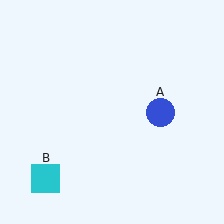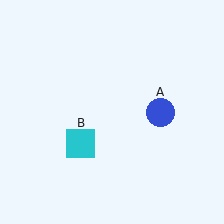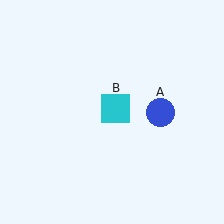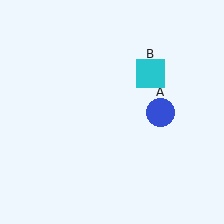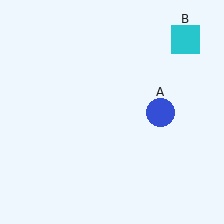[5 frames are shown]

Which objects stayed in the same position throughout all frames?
Blue circle (object A) remained stationary.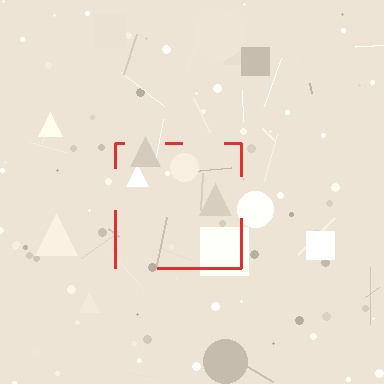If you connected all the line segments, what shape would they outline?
They would outline a square.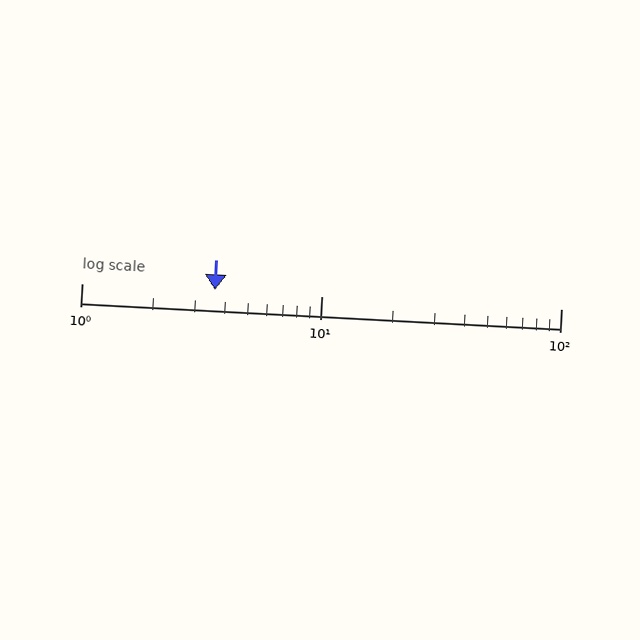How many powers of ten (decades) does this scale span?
The scale spans 2 decades, from 1 to 100.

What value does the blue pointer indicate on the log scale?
The pointer indicates approximately 3.6.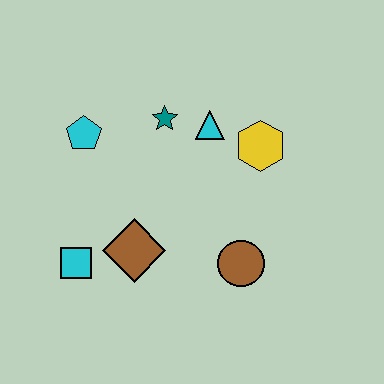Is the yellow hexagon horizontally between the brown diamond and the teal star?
No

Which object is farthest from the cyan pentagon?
The brown circle is farthest from the cyan pentagon.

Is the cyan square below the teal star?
Yes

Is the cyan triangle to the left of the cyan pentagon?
No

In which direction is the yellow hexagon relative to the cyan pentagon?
The yellow hexagon is to the right of the cyan pentagon.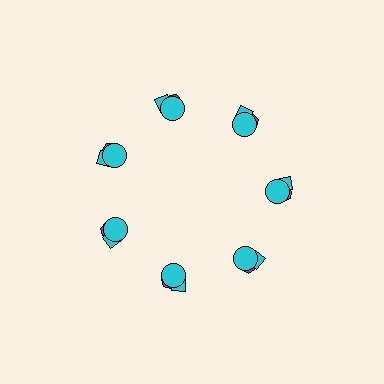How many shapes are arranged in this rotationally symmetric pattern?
There are 21 shapes, arranged in 7 groups of 3.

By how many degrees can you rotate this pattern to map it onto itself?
The pattern maps onto itself every 51 degrees of rotation.